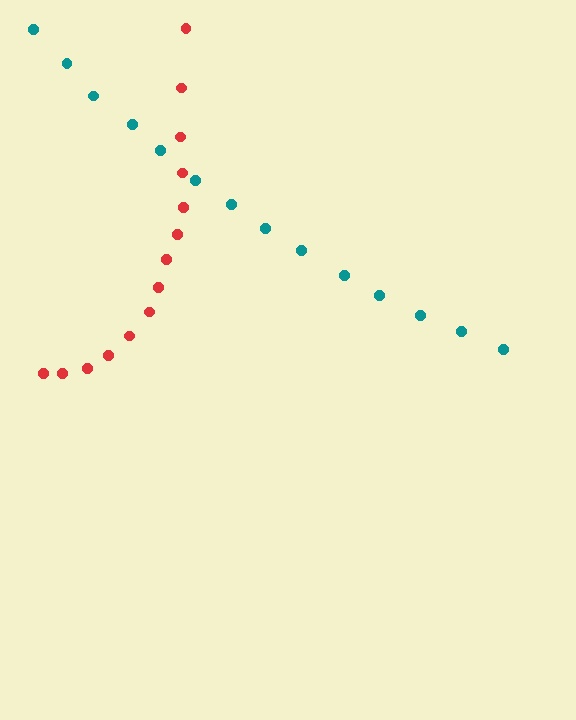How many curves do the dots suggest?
There are 2 distinct paths.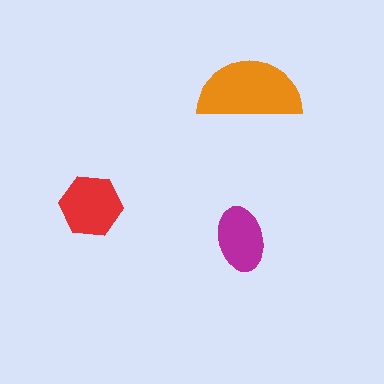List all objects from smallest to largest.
The magenta ellipse, the red hexagon, the orange semicircle.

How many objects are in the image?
There are 3 objects in the image.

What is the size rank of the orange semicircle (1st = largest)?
1st.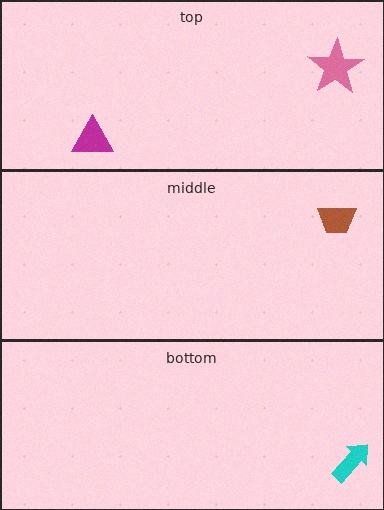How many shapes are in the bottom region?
1.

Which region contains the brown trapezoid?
The middle region.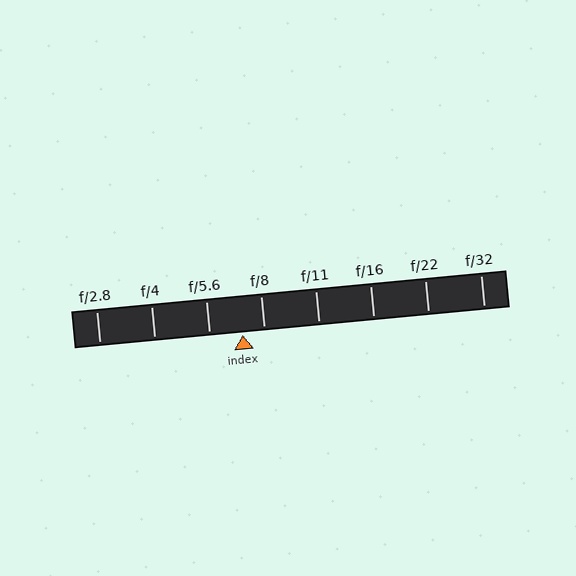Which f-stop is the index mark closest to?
The index mark is closest to f/8.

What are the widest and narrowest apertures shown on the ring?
The widest aperture shown is f/2.8 and the narrowest is f/32.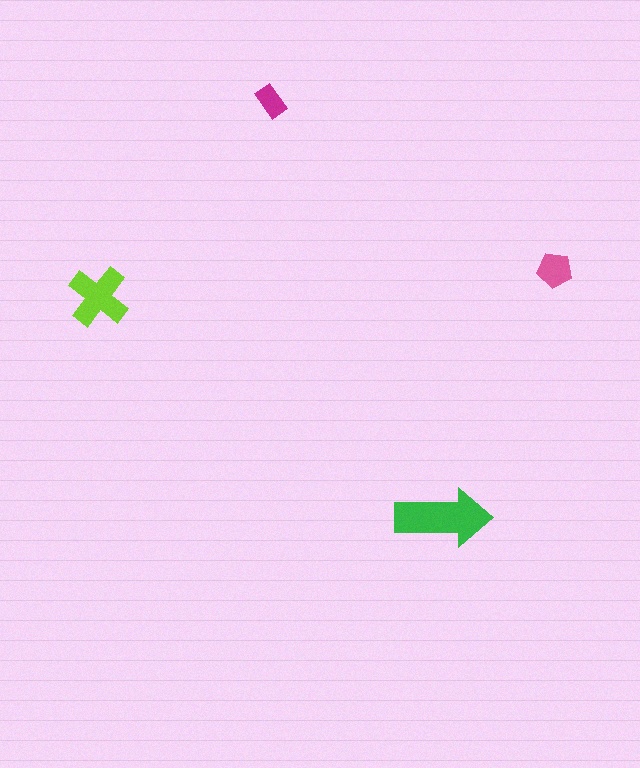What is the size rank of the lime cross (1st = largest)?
2nd.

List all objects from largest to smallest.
The green arrow, the lime cross, the pink pentagon, the magenta rectangle.